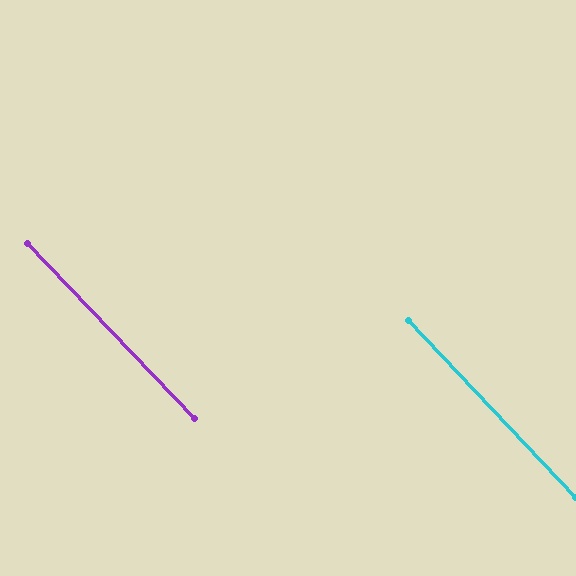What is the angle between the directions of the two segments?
Approximately 0 degrees.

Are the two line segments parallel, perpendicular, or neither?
Parallel — their directions differ by only 0.2°.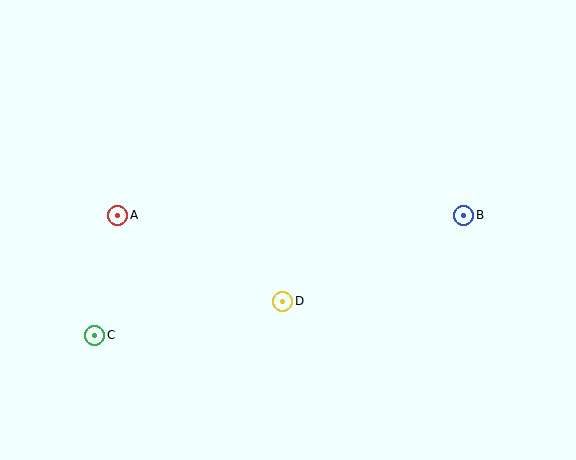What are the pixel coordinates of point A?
Point A is at (118, 215).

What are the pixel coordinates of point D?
Point D is at (283, 301).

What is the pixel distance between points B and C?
The distance between B and C is 388 pixels.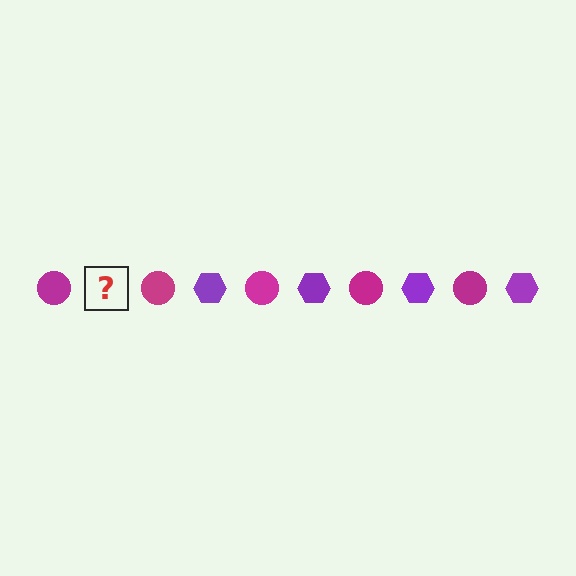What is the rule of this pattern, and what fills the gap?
The rule is that the pattern alternates between magenta circle and purple hexagon. The gap should be filled with a purple hexagon.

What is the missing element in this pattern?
The missing element is a purple hexagon.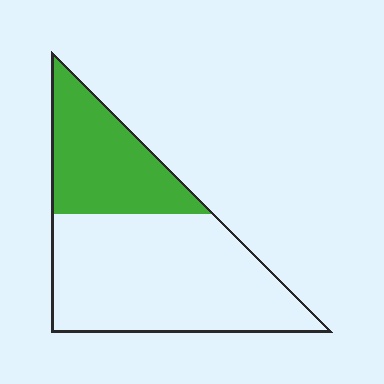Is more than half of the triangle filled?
No.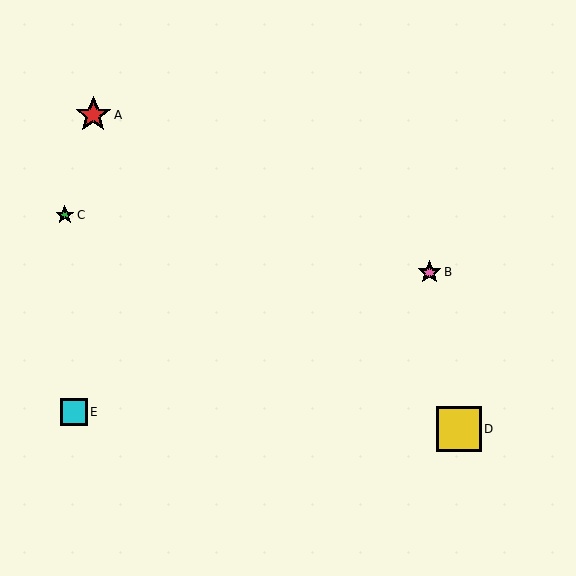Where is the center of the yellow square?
The center of the yellow square is at (459, 429).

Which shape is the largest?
The yellow square (labeled D) is the largest.